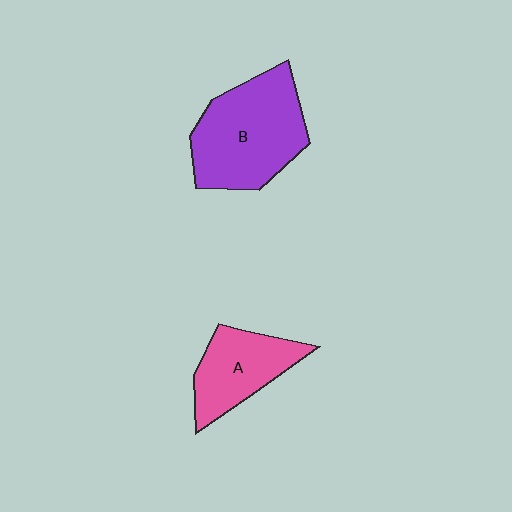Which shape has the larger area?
Shape B (purple).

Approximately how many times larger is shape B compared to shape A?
Approximately 1.6 times.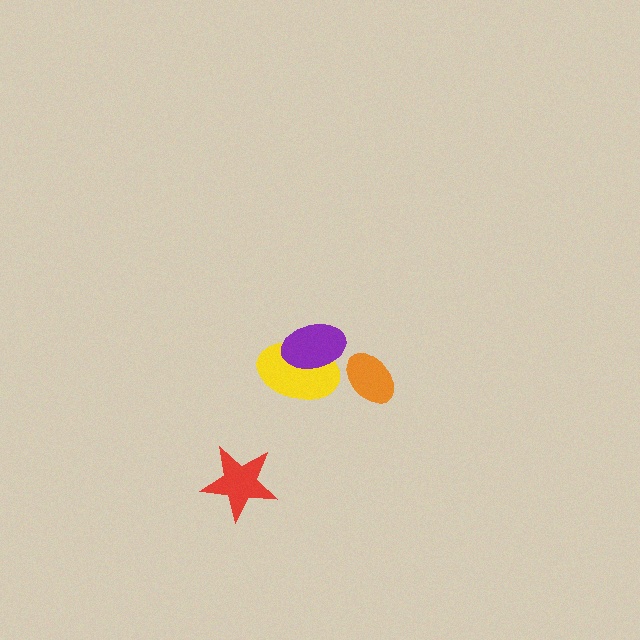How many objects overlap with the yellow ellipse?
1 object overlaps with the yellow ellipse.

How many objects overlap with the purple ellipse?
1 object overlaps with the purple ellipse.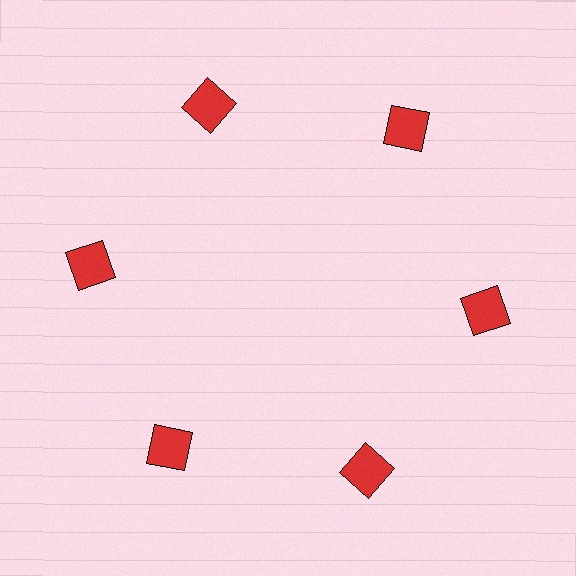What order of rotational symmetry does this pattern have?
This pattern has 6-fold rotational symmetry.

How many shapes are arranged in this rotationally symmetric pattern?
There are 6 shapes, arranged in 6 groups of 1.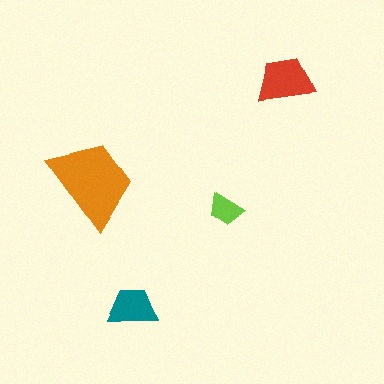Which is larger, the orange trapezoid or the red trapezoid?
The orange one.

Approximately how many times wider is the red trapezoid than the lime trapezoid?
About 1.5 times wider.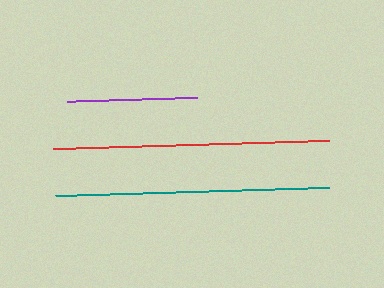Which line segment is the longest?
The red line is the longest at approximately 276 pixels.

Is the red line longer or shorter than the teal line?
The red line is longer than the teal line.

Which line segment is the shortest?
The purple line is the shortest at approximately 129 pixels.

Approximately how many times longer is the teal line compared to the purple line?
The teal line is approximately 2.1 times the length of the purple line.